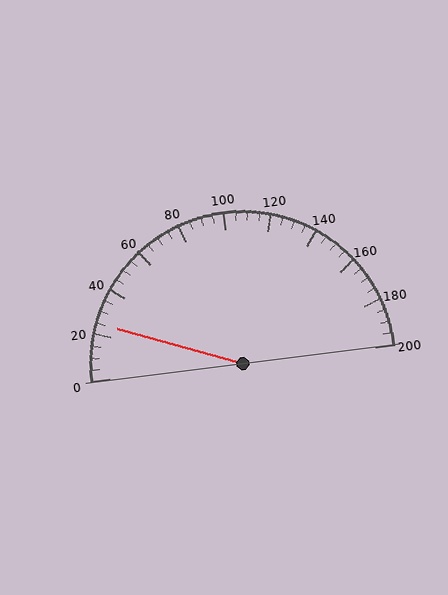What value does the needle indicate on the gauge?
The needle indicates approximately 25.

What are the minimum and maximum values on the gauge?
The gauge ranges from 0 to 200.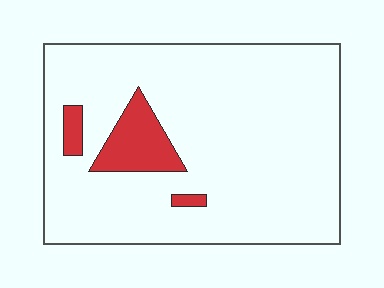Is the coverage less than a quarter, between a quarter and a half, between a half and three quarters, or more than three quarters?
Less than a quarter.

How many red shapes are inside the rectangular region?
3.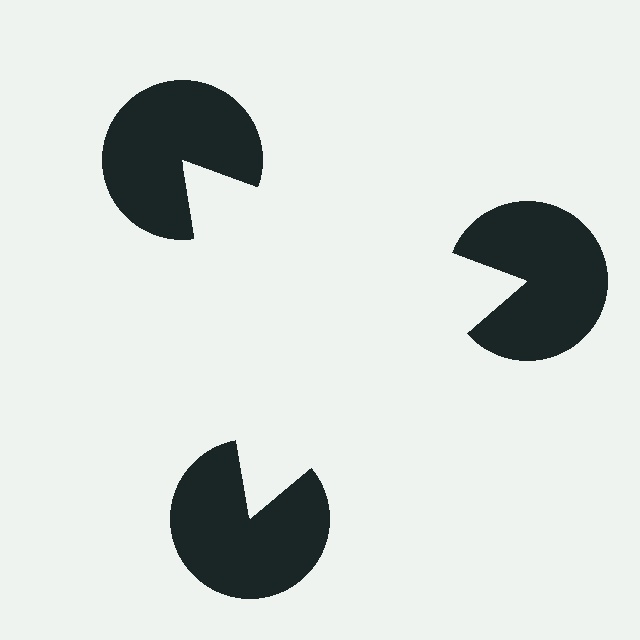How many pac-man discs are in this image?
There are 3 — one at each vertex of the illusory triangle.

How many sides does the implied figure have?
3 sides.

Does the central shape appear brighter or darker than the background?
It typically appears slightly brighter than the background, even though no actual brightness change is drawn.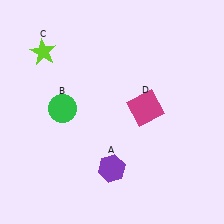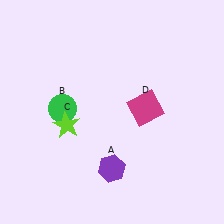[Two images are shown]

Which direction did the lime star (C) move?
The lime star (C) moved down.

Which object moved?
The lime star (C) moved down.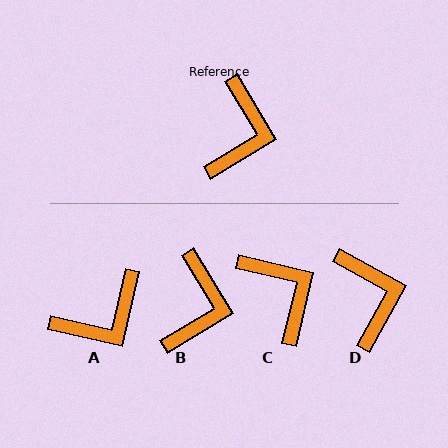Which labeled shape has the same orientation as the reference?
B.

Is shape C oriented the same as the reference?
No, it is off by about 46 degrees.